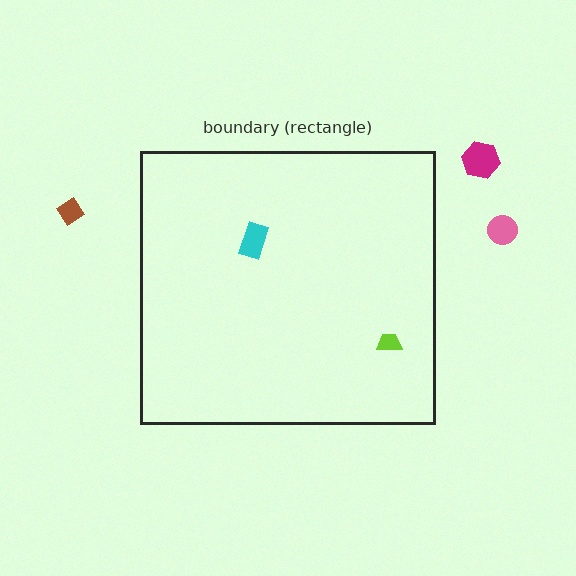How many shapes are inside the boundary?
2 inside, 3 outside.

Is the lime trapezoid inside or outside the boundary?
Inside.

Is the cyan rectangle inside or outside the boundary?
Inside.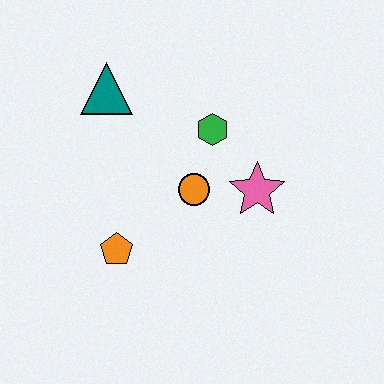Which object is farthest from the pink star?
The teal triangle is farthest from the pink star.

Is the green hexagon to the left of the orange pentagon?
No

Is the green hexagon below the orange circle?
No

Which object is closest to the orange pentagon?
The orange circle is closest to the orange pentagon.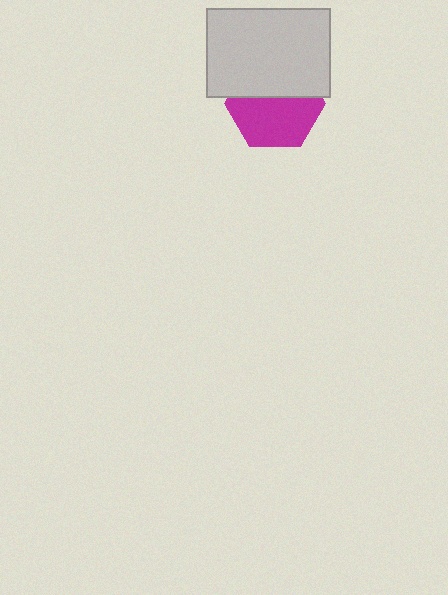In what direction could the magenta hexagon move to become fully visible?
The magenta hexagon could move down. That would shift it out from behind the light gray rectangle entirely.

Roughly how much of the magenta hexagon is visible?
About half of it is visible (roughly 58%).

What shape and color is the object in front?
The object in front is a light gray rectangle.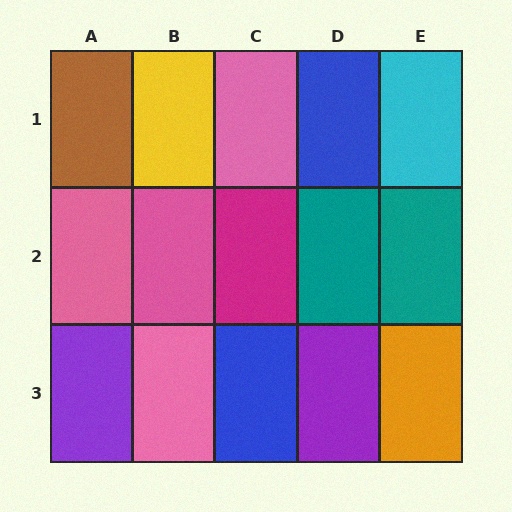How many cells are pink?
4 cells are pink.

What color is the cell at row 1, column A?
Brown.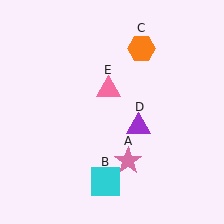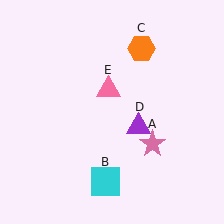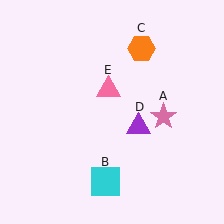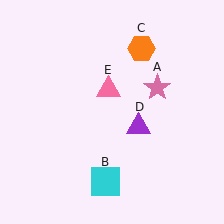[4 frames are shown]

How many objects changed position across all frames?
1 object changed position: pink star (object A).